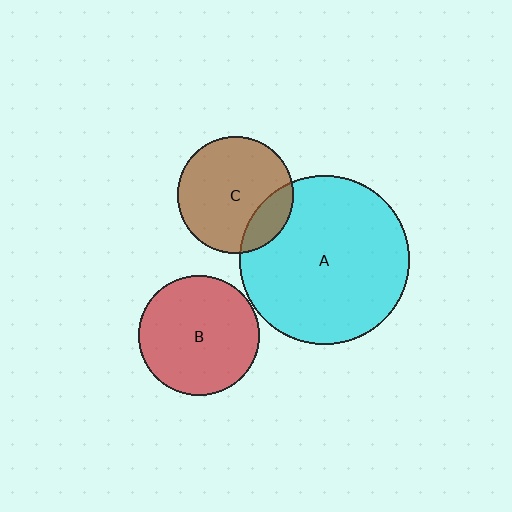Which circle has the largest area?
Circle A (cyan).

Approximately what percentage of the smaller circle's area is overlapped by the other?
Approximately 20%.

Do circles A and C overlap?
Yes.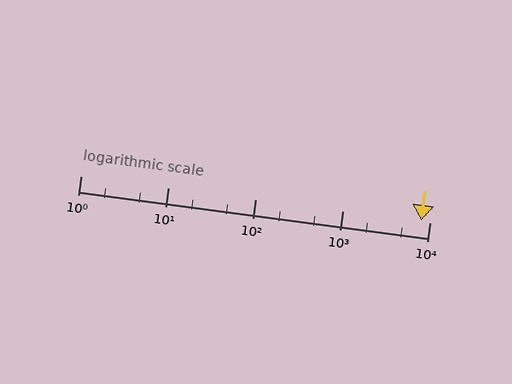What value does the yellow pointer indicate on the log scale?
The pointer indicates approximately 8100.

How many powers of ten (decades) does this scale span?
The scale spans 4 decades, from 1 to 10000.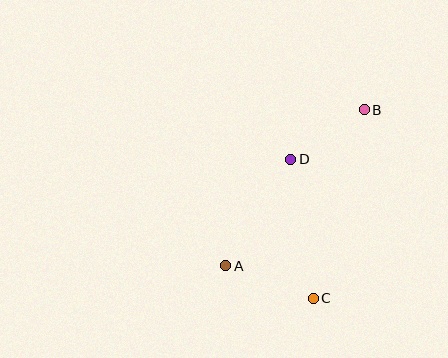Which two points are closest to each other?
Points B and D are closest to each other.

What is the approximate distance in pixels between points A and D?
The distance between A and D is approximately 125 pixels.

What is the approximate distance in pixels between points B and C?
The distance between B and C is approximately 195 pixels.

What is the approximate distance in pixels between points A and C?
The distance between A and C is approximately 93 pixels.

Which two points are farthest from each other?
Points A and B are farthest from each other.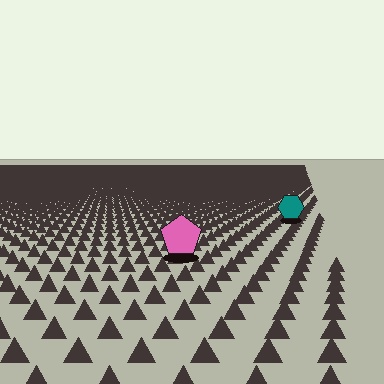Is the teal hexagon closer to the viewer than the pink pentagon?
No. The pink pentagon is closer — you can tell from the texture gradient: the ground texture is coarser near it.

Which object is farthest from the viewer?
The teal hexagon is farthest from the viewer. It appears smaller and the ground texture around it is denser.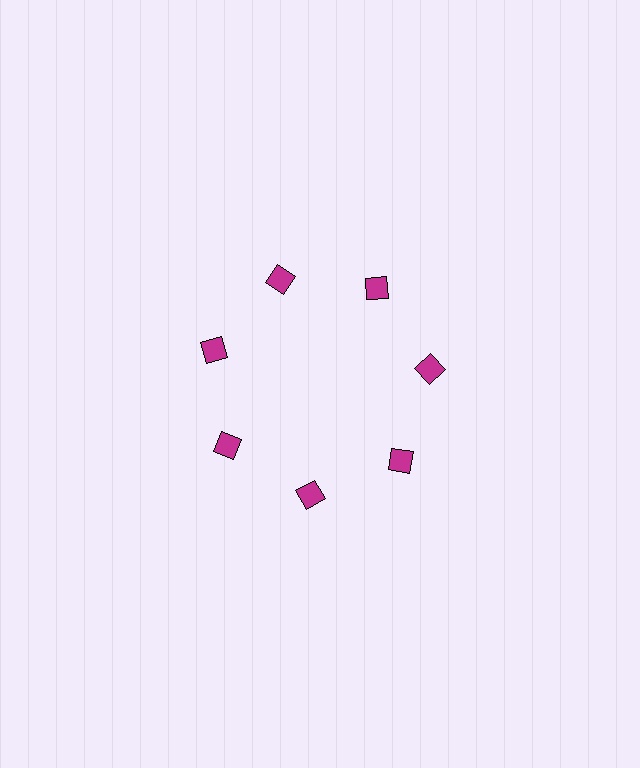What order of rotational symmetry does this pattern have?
This pattern has 7-fold rotational symmetry.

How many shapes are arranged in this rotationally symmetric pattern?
There are 7 shapes, arranged in 7 groups of 1.